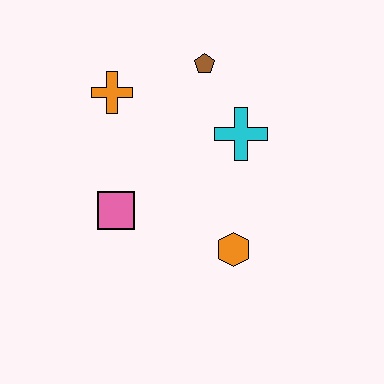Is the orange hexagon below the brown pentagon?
Yes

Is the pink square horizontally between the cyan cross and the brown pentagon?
No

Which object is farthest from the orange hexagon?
The orange cross is farthest from the orange hexagon.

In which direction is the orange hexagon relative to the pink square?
The orange hexagon is to the right of the pink square.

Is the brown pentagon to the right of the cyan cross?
No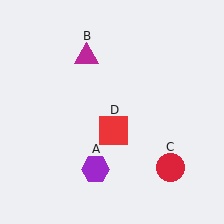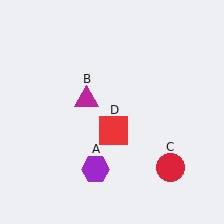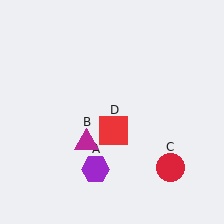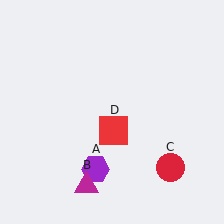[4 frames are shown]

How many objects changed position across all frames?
1 object changed position: magenta triangle (object B).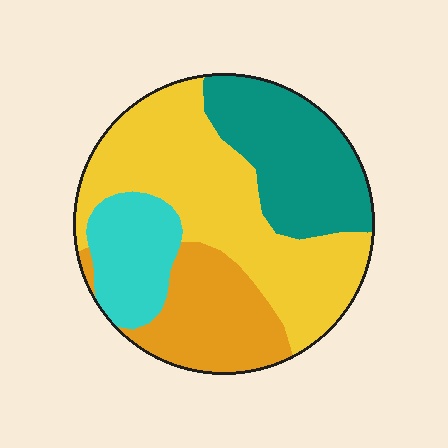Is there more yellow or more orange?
Yellow.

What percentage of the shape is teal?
Teal covers 25% of the shape.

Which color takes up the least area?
Cyan, at roughly 15%.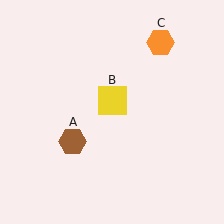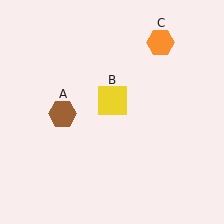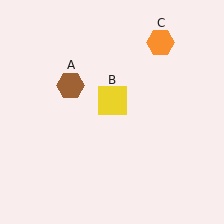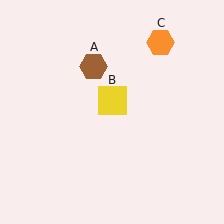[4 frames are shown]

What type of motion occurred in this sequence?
The brown hexagon (object A) rotated clockwise around the center of the scene.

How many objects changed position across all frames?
1 object changed position: brown hexagon (object A).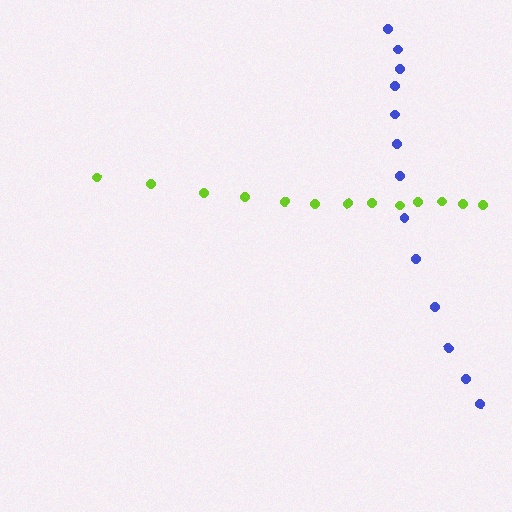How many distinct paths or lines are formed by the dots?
There are 2 distinct paths.